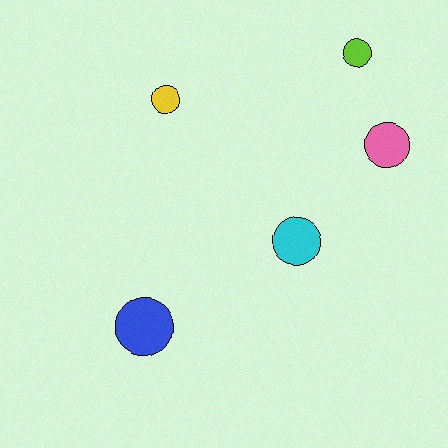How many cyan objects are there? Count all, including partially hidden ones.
There is 1 cyan object.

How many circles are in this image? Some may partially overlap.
There are 5 circles.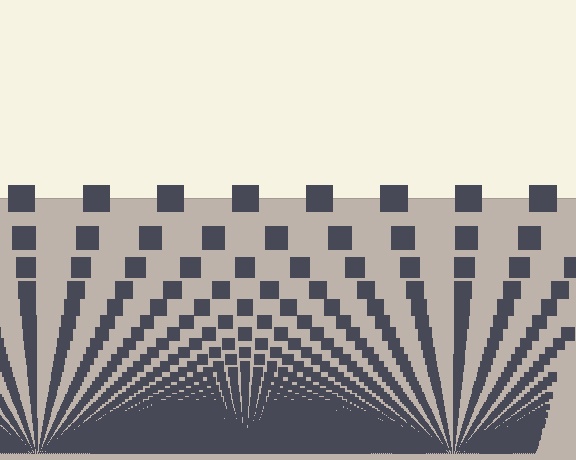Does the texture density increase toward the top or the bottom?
Density increases toward the bottom.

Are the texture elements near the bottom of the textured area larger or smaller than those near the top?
Smaller. The gradient is inverted — elements near the bottom are smaller and denser.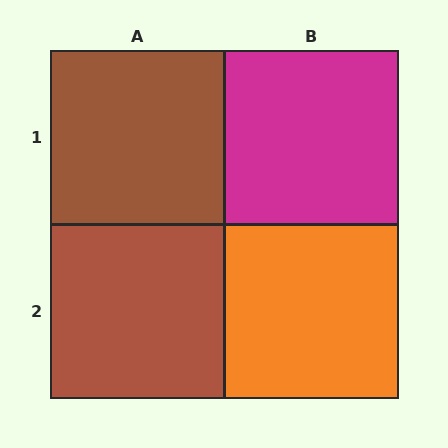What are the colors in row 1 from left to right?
Brown, magenta.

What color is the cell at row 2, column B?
Orange.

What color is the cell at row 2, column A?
Brown.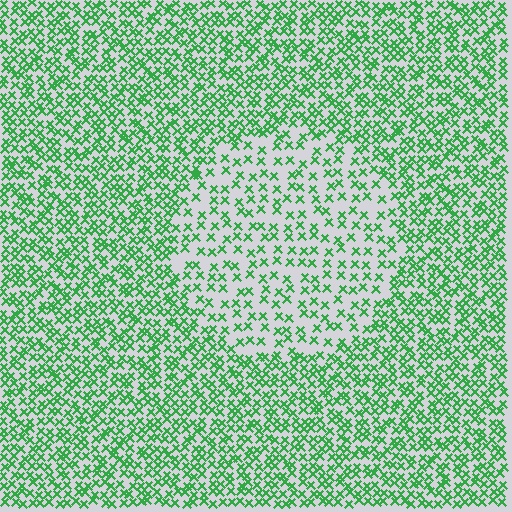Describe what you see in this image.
The image contains small green elements arranged at two different densities. A circle-shaped region is visible where the elements are less densely packed than the surrounding area.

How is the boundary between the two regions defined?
The boundary is defined by a change in element density (approximately 2.0x ratio). All elements are the same color, size, and shape.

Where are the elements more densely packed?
The elements are more densely packed outside the circle boundary.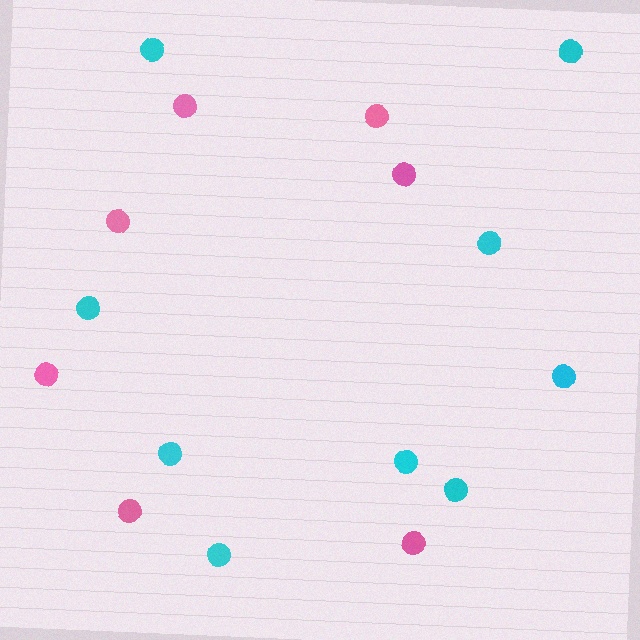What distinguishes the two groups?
There are 2 groups: one group of cyan circles (9) and one group of pink circles (7).